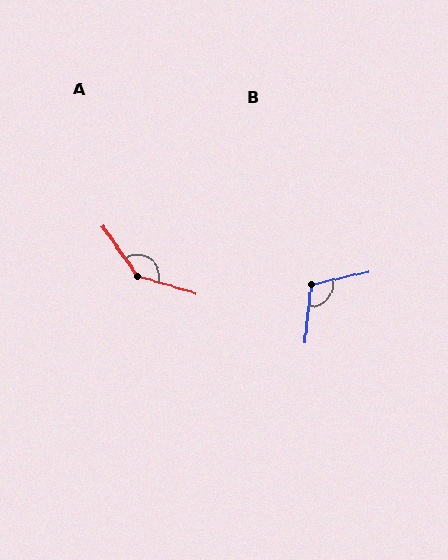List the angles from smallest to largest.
B (108°), A (142°).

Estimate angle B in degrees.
Approximately 108 degrees.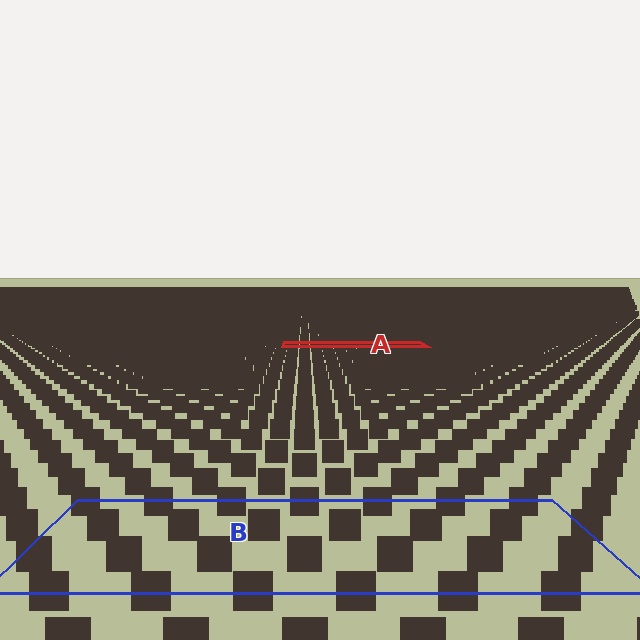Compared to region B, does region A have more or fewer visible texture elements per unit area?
Region A has more texture elements per unit area — they are packed more densely because it is farther away.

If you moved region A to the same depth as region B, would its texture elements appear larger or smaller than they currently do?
They would appear larger. At a closer depth, the same texture elements are projected at a bigger on-screen size.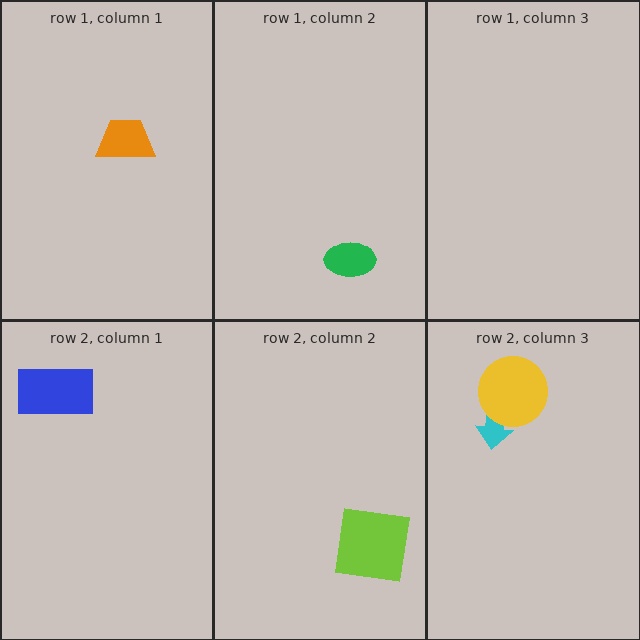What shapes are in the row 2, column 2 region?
The lime square.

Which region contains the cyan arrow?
The row 2, column 3 region.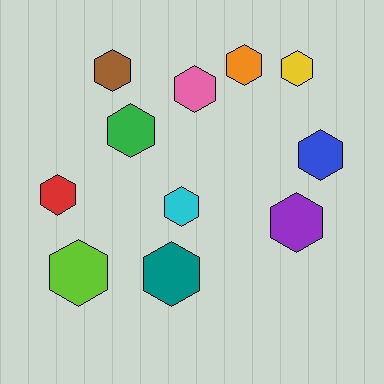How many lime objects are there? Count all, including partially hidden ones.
There is 1 lime object.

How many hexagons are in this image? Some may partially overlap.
There are 11 hexagons.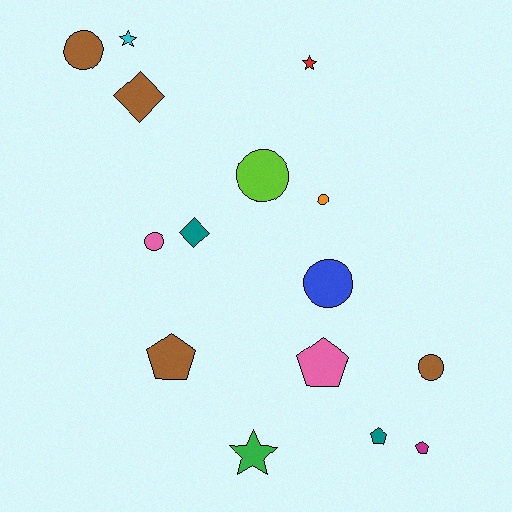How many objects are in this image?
There are 15 objects.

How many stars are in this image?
There are 3 stars.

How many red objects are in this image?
There is 1 red object.